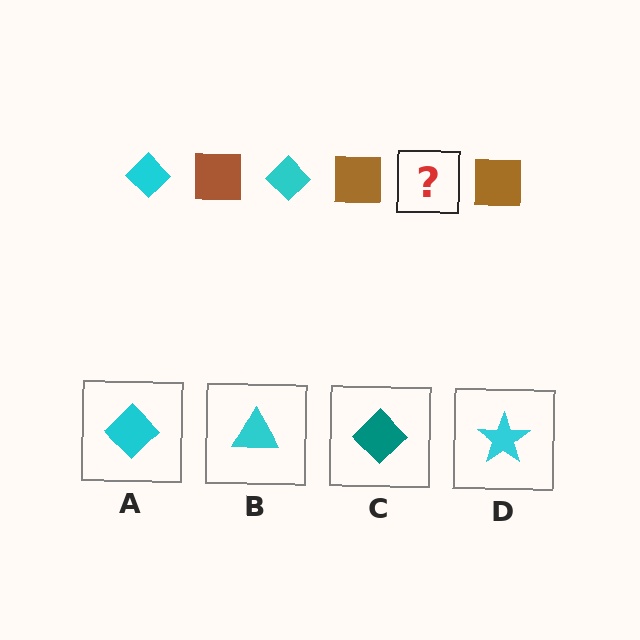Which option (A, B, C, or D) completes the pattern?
A.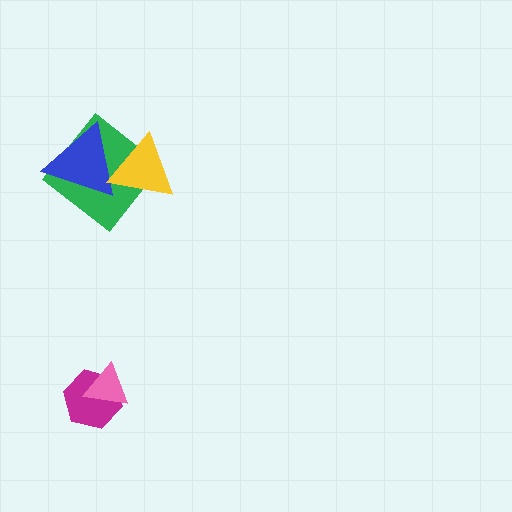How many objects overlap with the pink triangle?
1 object overlaps with the pink triangle.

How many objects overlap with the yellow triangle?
2 objects overlap with the yellow triangle.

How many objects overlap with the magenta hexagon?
1 object overlaps with the magenta hexagon.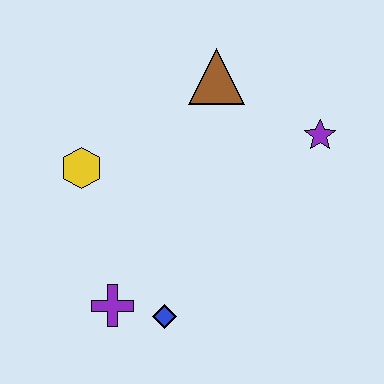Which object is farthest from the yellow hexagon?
The purple star is farthest from the yellow hexagon.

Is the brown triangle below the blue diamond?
No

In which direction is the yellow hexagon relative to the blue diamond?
The yellow hexagon is above the blue diamond.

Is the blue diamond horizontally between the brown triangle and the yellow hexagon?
Yes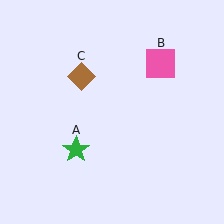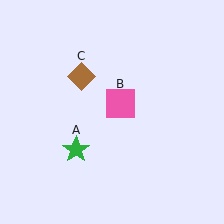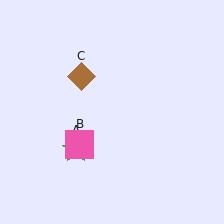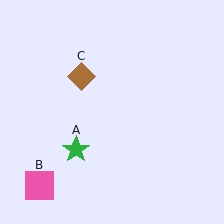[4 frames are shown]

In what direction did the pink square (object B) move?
The pink square (object B) moved down and to the left.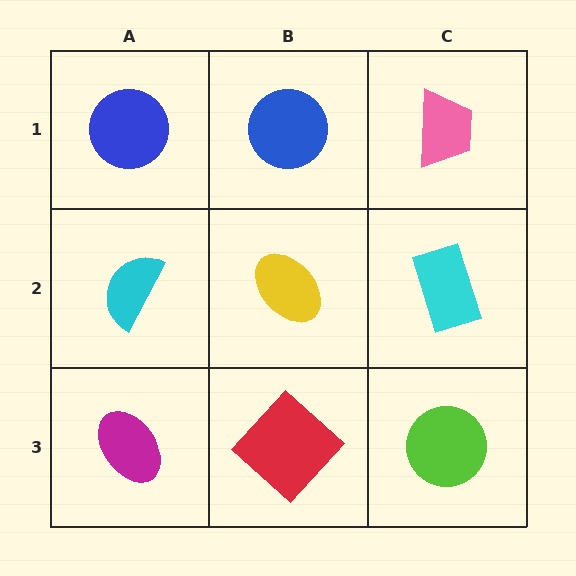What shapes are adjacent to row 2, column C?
A pink trapezoid (row 1, column C), a lime circle (row 3, column C), a yellow ellipse (row 2, column B).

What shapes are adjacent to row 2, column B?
A blue circle (row 1, column B), a red diamond (row 3, column B), a cyan semicircle (row 2, column A), a cyan rectangle (row 2, column C).